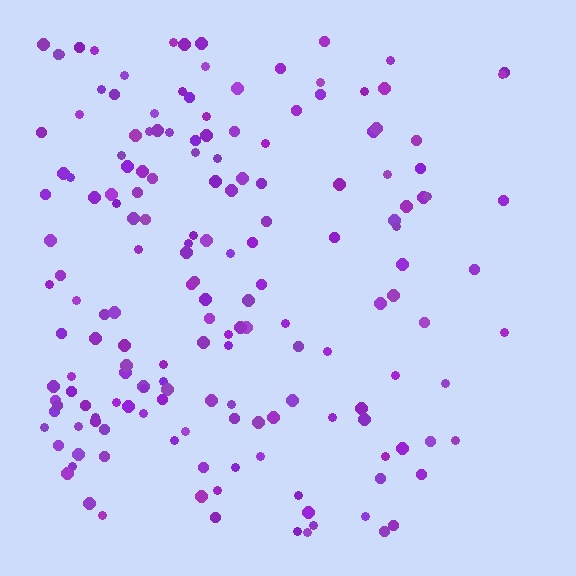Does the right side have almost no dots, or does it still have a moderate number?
Still a moderate number, just noticeably fewer than the left.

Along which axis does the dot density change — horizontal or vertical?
Horizontal.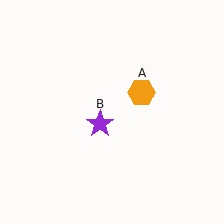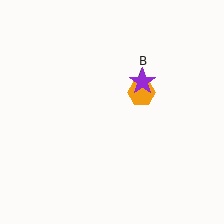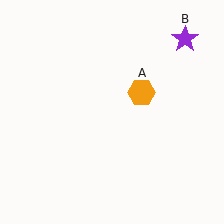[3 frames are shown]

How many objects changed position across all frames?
1 object changed position: purple star (object B).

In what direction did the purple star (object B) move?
The purple star (object B) moved up and to the right.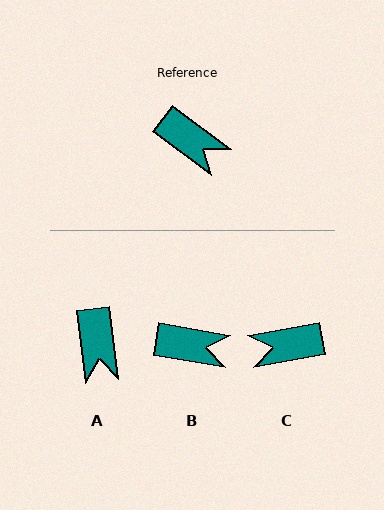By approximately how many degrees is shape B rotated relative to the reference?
Approximately 27 degrees counter-clockwise.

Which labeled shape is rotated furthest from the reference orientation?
C, about 133 degrees away.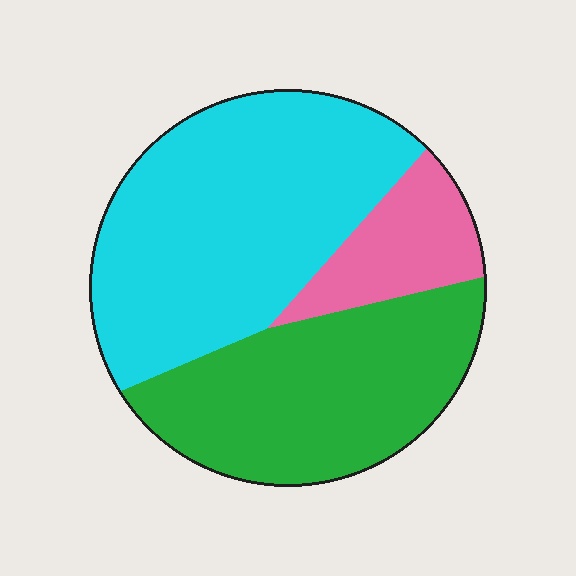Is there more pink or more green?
Green.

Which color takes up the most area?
Cyan, at roughly 50%.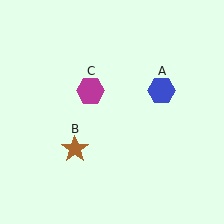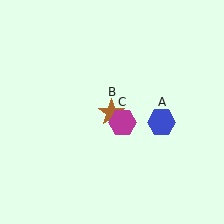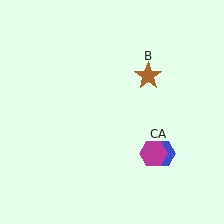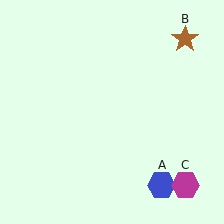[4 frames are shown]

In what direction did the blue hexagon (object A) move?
The blue hexagon (object A) moved down.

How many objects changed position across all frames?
3 objects changed position: blue hexagon (object A), brown star (object B), magenta hexagon (object C).